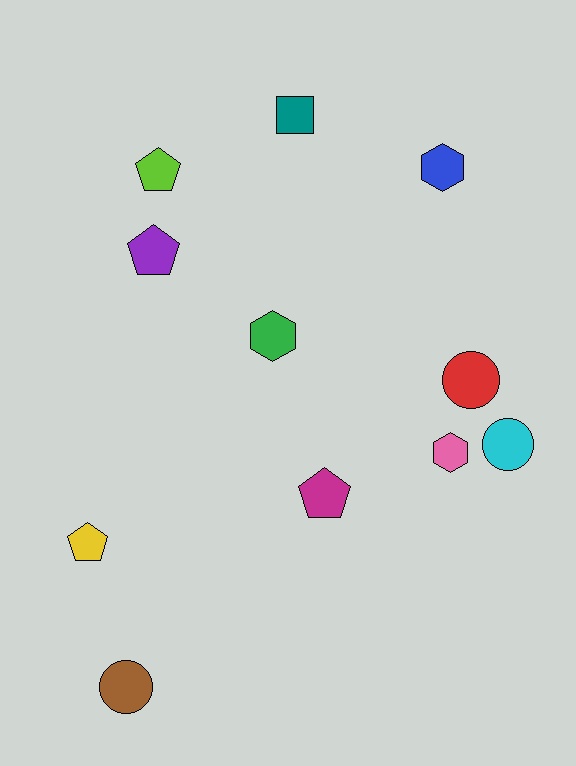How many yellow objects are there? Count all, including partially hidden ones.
There is 1 yellow object.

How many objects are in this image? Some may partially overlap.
There are 11 objects.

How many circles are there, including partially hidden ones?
There are 3 circles.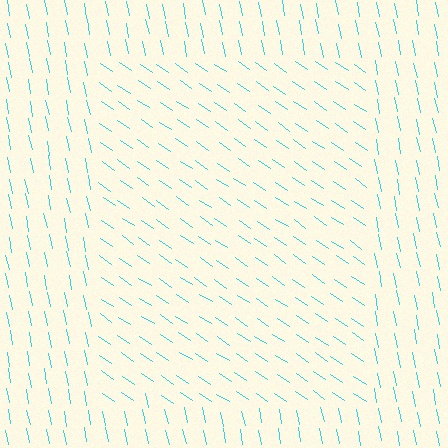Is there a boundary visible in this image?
Yes, there is a texture boundary formed by a change in line orientation.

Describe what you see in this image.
The image is filled with small cyan line segments. A rectangle region in the image has lines oriented differently from the surrounding lines, creating a visible texture boundary.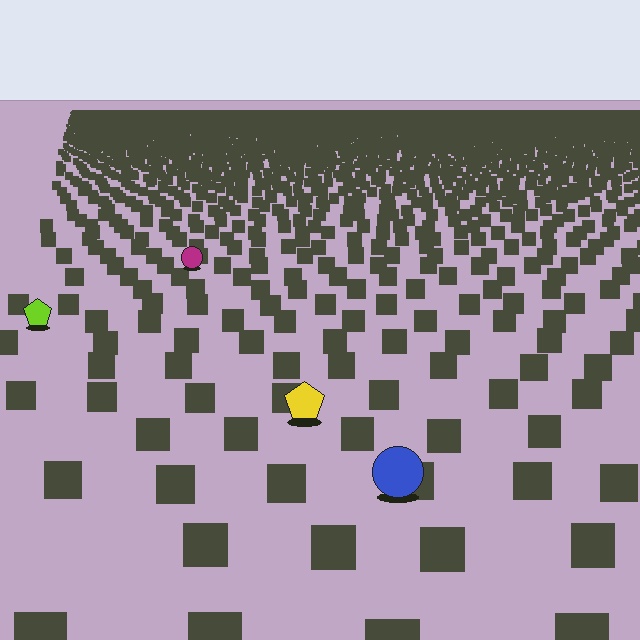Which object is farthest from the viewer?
The magenta circle is farthest from the viewer. It appears smaller and the ground texture around it is denser.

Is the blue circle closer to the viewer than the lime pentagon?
Yes. The blue circle is closer — you can tell from the texture gradient: the ground texture is coarser near it.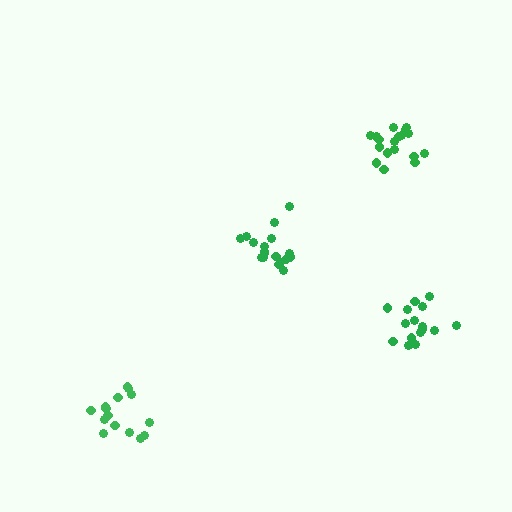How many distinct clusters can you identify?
There are 4 distinct clusters.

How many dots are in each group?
Group 1: 19 dots, Group 2: 15 dots, Group 3: 18 dots, Group 4: 16 dots (68 total).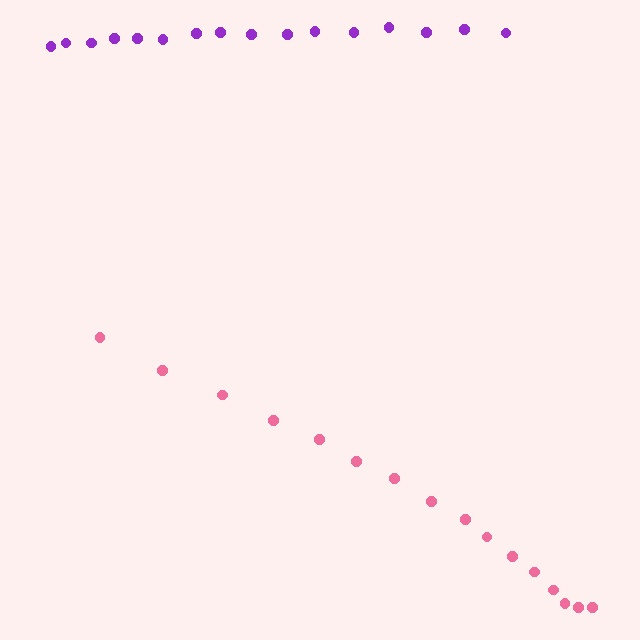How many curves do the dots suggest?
There are 2 distinct paths.